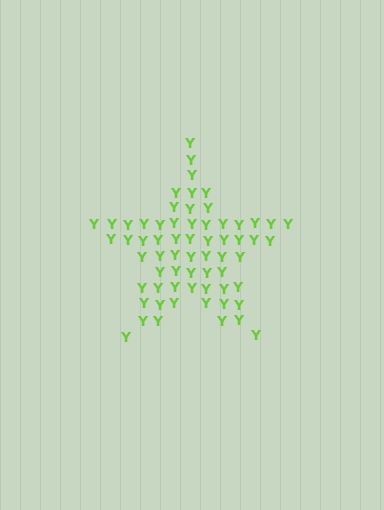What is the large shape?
The large shape is a star.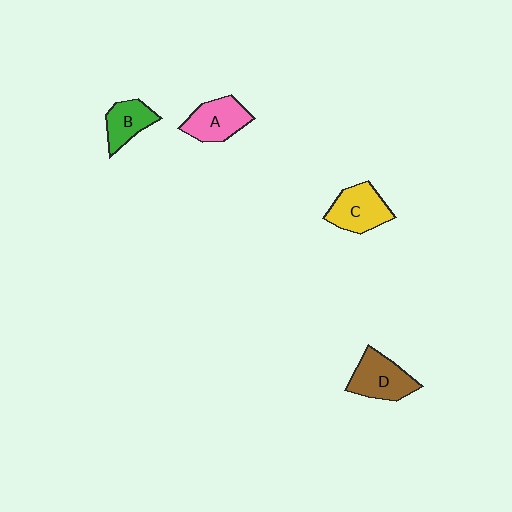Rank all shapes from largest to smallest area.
From largest to smallest: D (brown), C (yellow), A (pink), B (green).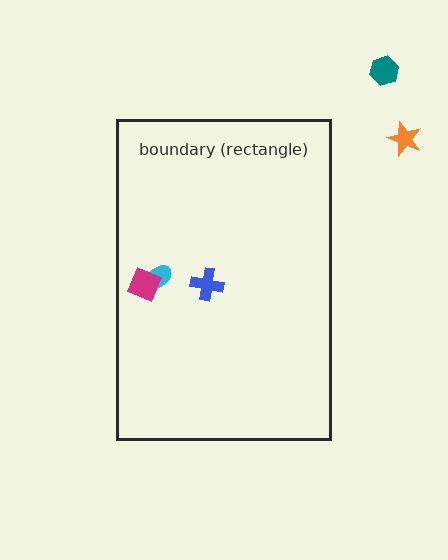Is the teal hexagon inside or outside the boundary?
Outside.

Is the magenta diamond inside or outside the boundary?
Inside.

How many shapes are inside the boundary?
3 inside, 2 outside.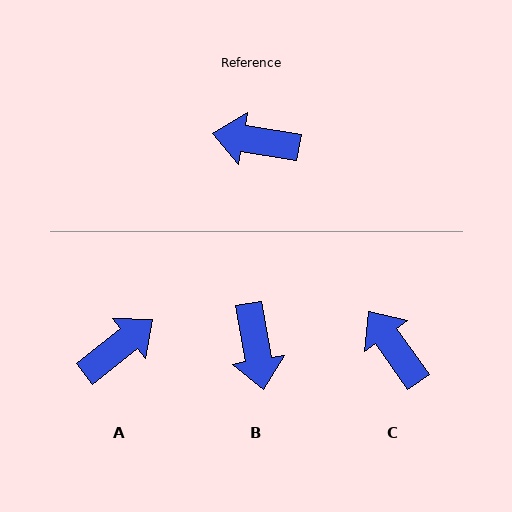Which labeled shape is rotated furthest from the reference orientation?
A, about 132 degrees away.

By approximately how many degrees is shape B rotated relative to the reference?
Approximately 109 degrees counter-clockwise.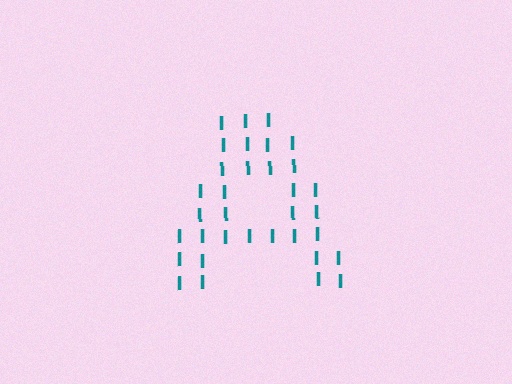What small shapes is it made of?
It is made of small letter I's.